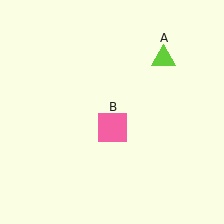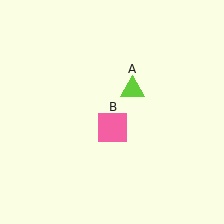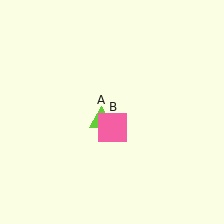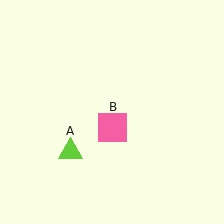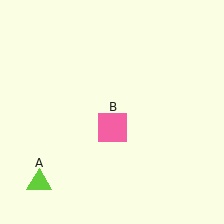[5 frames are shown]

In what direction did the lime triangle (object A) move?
The lime triangle (object A) moved down and to the left.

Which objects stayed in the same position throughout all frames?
Pink square (object B) remained stationary.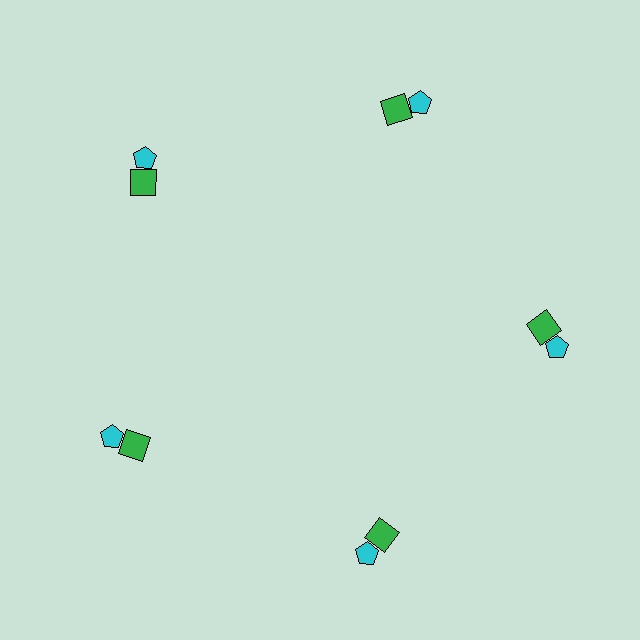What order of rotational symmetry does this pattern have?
This pattern has 5-fold rotational symmetry.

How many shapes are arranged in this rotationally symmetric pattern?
There are 10 shapes, arranged in 5 groups of 2.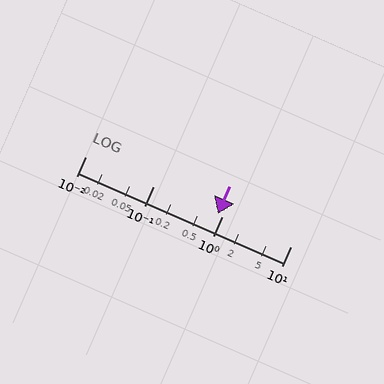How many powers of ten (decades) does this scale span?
The scale spans 3 decades, from 0.01 to 10.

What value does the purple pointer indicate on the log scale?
The pointer indicates approximately 0.86.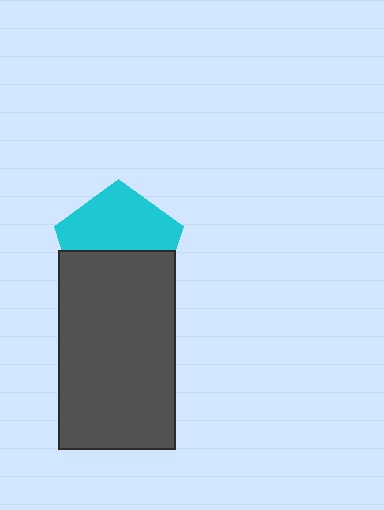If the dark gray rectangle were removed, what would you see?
You would see the complete cyan pentagon.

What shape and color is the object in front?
The object in front is a dark gray rectangle.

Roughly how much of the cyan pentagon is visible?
About half of it is visible (roughly 53%).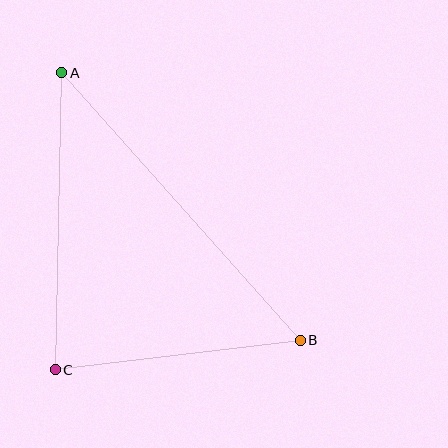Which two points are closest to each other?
Points B and C are closest to each other.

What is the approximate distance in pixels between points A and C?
The distance between A and C is approximately 297 pixels.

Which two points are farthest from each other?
Points A and B are farthest from each other.